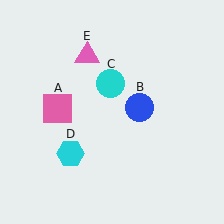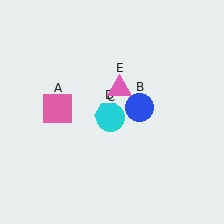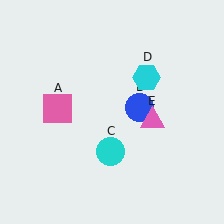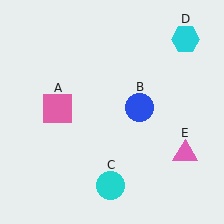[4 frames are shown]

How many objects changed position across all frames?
3 objects changed position: cyan circle (object C), cyan hexagon (object D), pink triangle (object E).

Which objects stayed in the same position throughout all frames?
Pink square (object A) and blue circle (object B) remained stationary.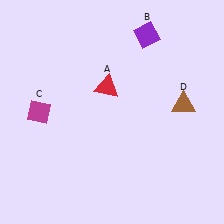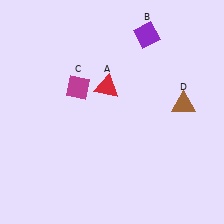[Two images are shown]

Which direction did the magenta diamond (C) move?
The magenta diamond (C) moved right.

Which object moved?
The magenta diamond (C) moved right.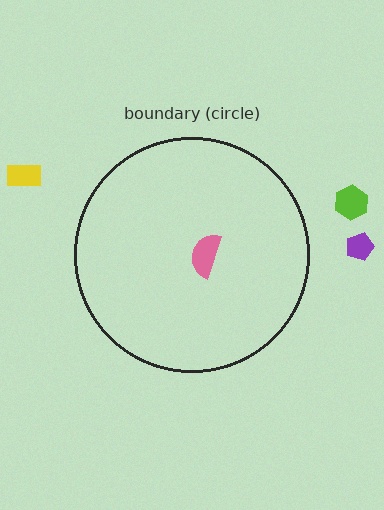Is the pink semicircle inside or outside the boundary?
Inside.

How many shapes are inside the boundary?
1 inside, 3 outside.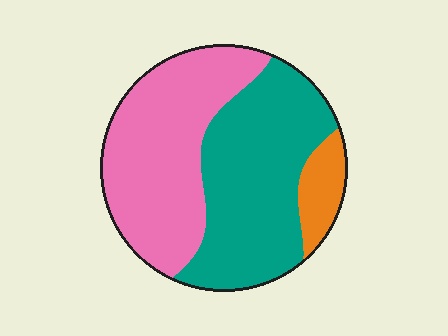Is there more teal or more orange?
Teal.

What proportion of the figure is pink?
Pink covers roughly 45% of the figure.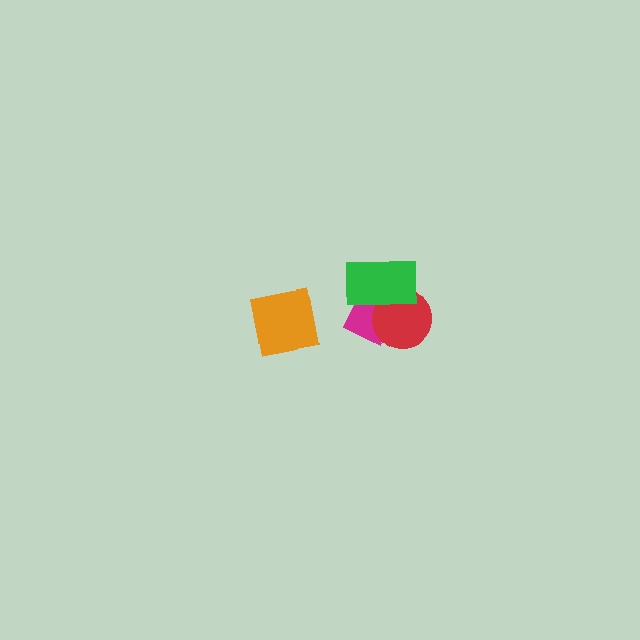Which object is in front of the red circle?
The green rectangle is in front of the red circle.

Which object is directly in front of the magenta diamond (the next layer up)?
The red circle is directly in front of the magenta diamond.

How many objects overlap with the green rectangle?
2 objects overlap with the green rectangle.